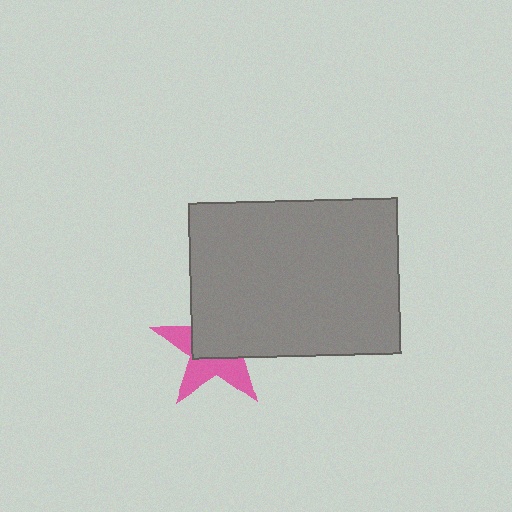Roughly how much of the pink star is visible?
About half of it is visible (roughly 46%).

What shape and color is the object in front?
The object in front is a gray rectangle.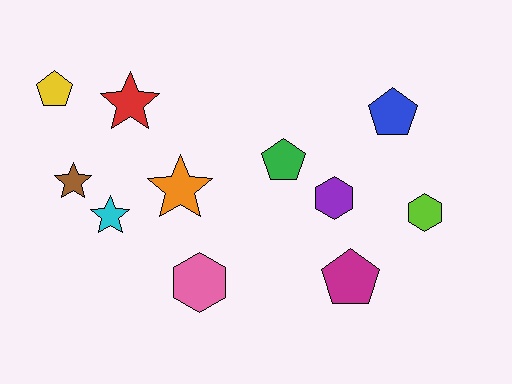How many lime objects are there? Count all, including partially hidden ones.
There is 1 lime object.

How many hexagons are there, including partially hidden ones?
There are 3 hexagons.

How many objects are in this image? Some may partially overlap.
There are 11 objects.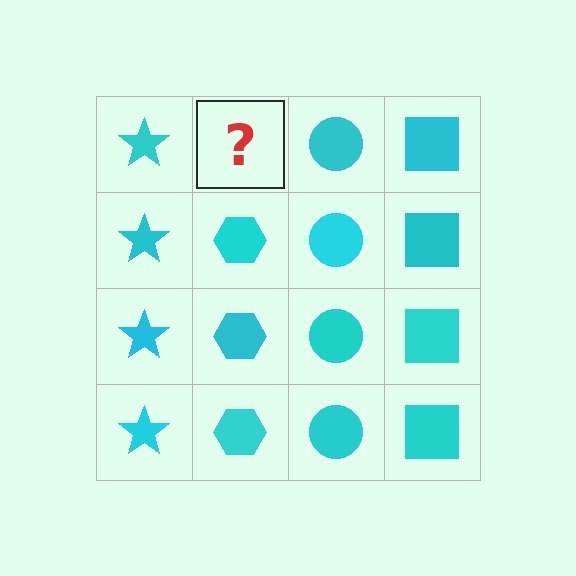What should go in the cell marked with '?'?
The missing cell should contain a cyan hexagon.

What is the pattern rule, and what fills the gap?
The rule is that each column has a consistent shape. The gap should be filled with a cyan hexagon.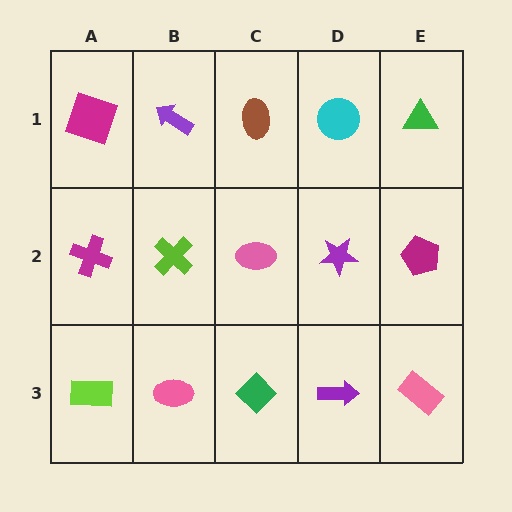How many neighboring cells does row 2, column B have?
4.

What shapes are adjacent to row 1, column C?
A pink ellipse (row 2, column C), a purple arrow (row 1, column B), a cyan circle (row 1, column D).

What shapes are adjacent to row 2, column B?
A purple arrow (row 1, column B), a pink ellipse (row 3, column B), a magenta cross (row 2, column A), a pink ellipse (row 2, column C).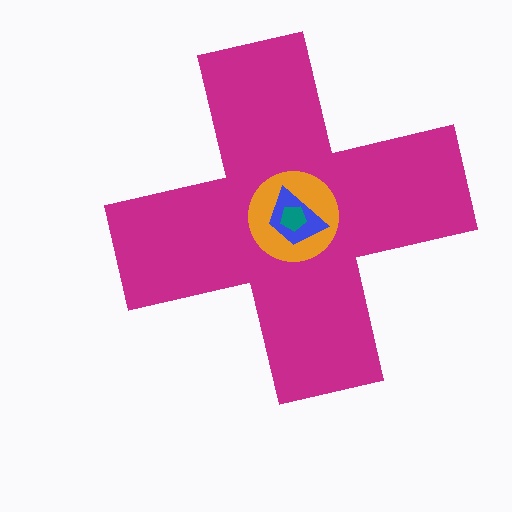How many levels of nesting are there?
4.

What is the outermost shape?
The magenta cross.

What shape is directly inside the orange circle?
The blue trapezoid.